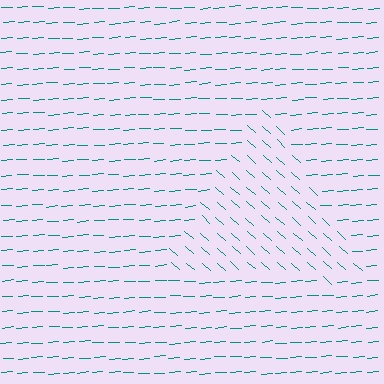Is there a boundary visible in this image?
Yes, there is a texture boundary formed by a change in line orientation.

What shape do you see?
I see a triangle.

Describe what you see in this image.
The image is filled with small teal line segments. A triangle region in the image has lines oriented differently from the surrounding lines, creating a visible texture boundary.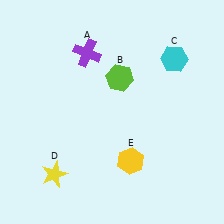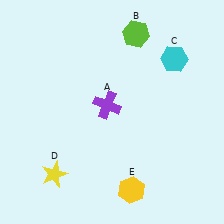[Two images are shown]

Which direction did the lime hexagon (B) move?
The lime hexagon (B) moved up.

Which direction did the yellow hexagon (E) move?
The yellow hexagon (E) moved down.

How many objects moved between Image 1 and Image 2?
3 objects moved between the two images.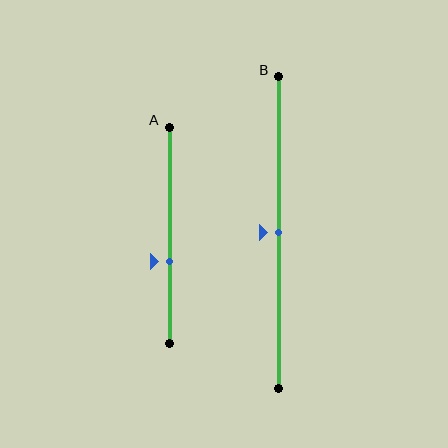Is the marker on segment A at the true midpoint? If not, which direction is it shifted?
No, the marker on segment A is shifted downward by about 12% of the segment length.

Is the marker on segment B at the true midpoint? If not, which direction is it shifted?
Yes, the marker on segment B is at the true midpoint.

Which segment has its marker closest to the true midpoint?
Segment B has its marker closest to the true midpoint.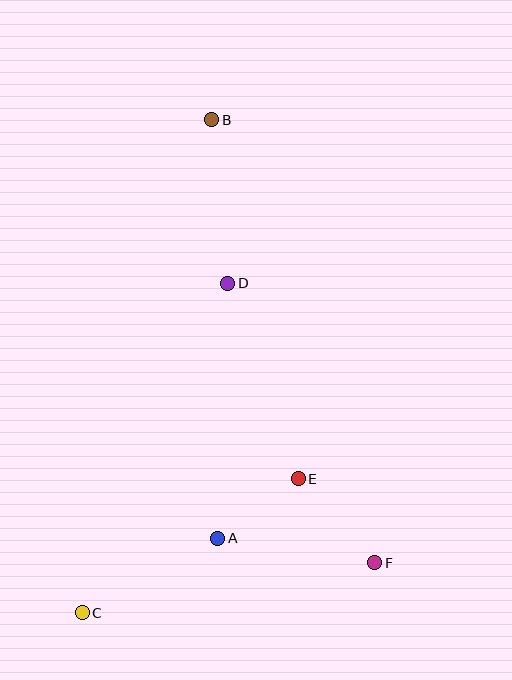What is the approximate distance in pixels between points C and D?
The distance between C and D is approximately 360 pixels.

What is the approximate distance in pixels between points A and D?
The distance between A and D is approximately 255 pixels.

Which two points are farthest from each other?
Points B and C are farthest from each other.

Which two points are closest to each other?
Points A and E are closest to each other.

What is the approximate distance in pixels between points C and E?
The distance between C and E is approximately 254 pixels.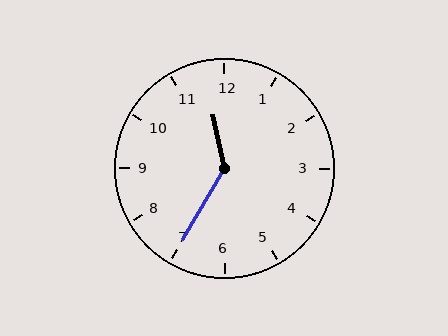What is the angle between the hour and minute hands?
Approximately 138 degrees.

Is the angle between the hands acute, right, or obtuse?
It is obtuse.